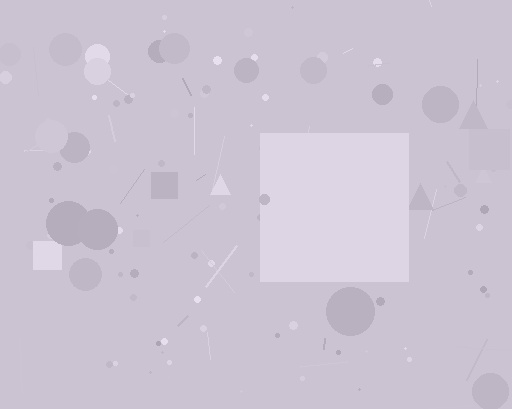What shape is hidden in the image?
A square is hidden in the image.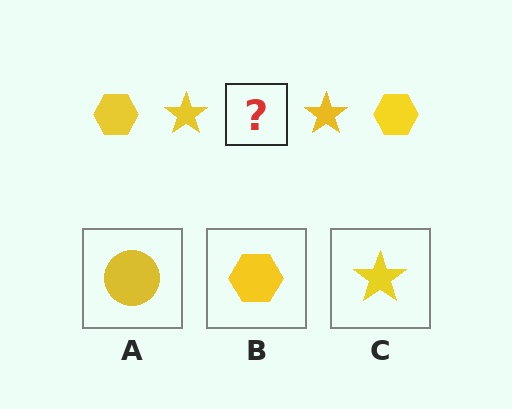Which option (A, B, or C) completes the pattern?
B.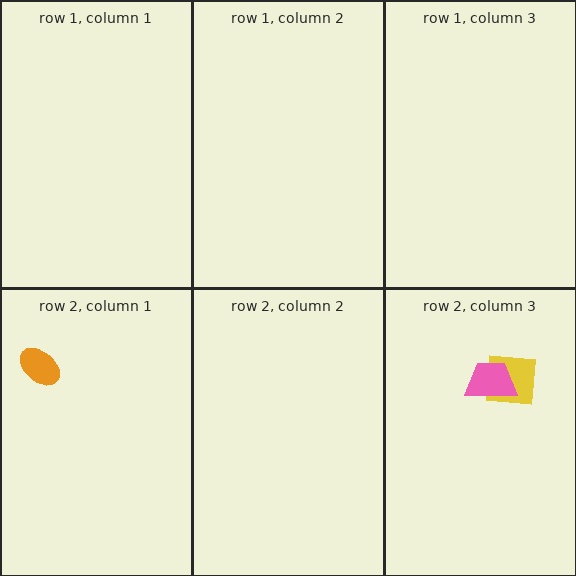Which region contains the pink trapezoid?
The row 2, column 3 region.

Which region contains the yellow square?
The row 2, column 3 region.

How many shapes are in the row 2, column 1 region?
1.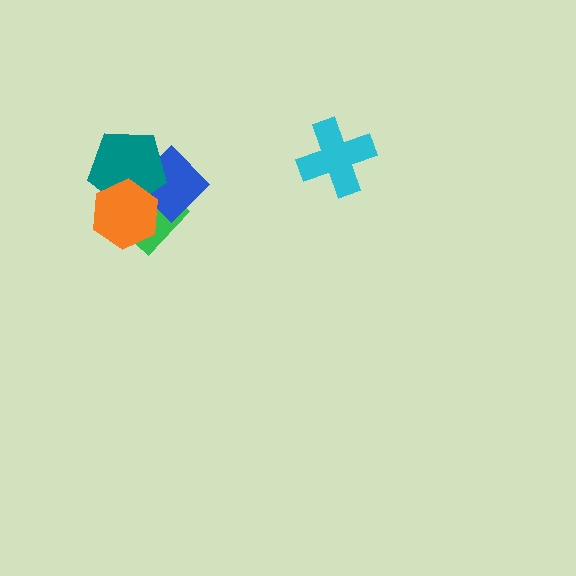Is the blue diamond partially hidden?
Yes, it is partially covered by another shape.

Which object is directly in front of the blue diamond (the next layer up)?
The teal pentagon is directly in front of the blue diamond.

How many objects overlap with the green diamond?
3 objects overlap with the green diamond.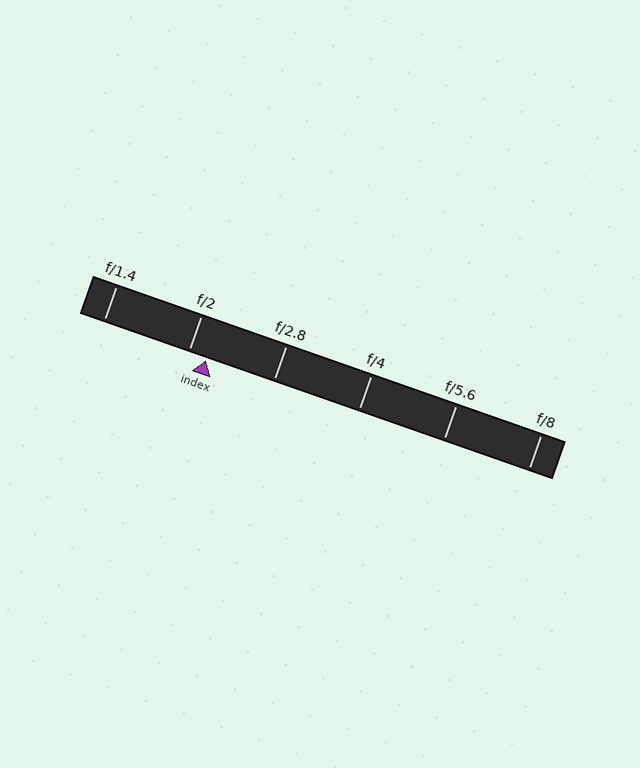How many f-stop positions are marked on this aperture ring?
There are 6 f-stop positions marked.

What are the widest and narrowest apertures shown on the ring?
The widest aperture shown is f/1.4 and the narrowest is f/8.